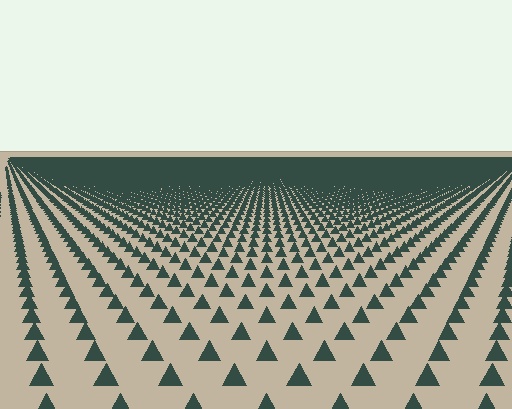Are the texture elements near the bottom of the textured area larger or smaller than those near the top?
Larger. Near the bottom, elements are closer to the viewer and appear at a bigger on-screen size.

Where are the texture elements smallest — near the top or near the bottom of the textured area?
Near the top.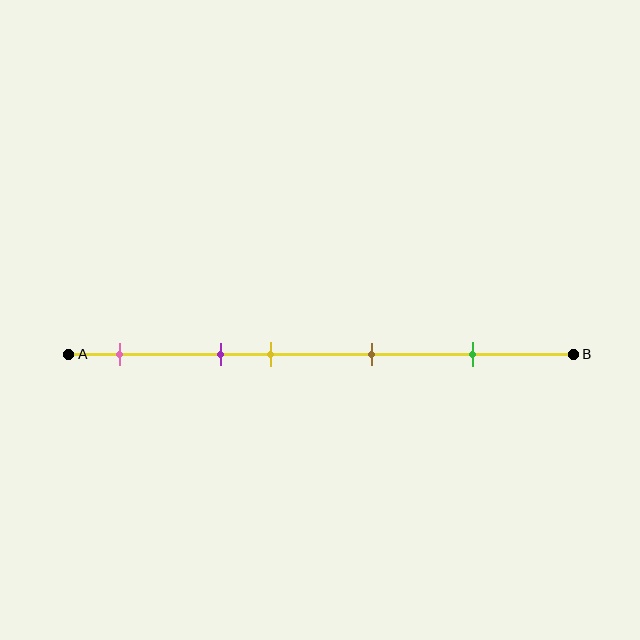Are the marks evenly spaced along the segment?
No, the marks are not evenly spaced.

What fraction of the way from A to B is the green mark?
The green mark is approximately 80% (0.8) of the way from A to B.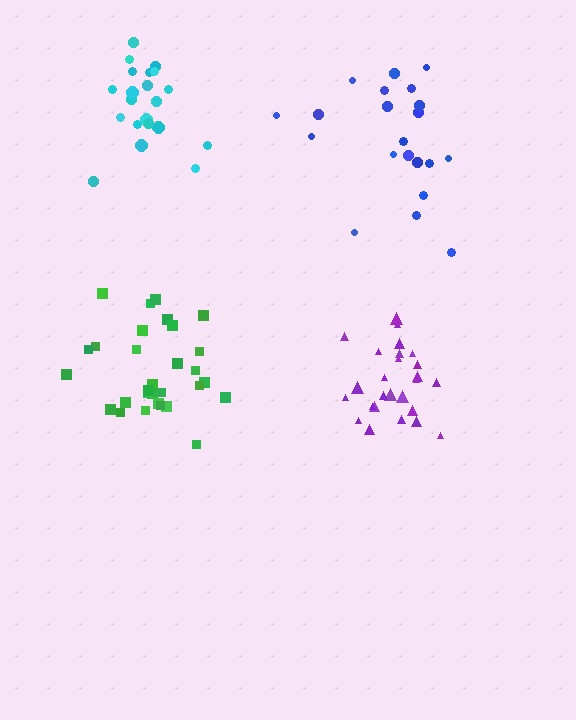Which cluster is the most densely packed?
Purple.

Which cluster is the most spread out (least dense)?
Blue.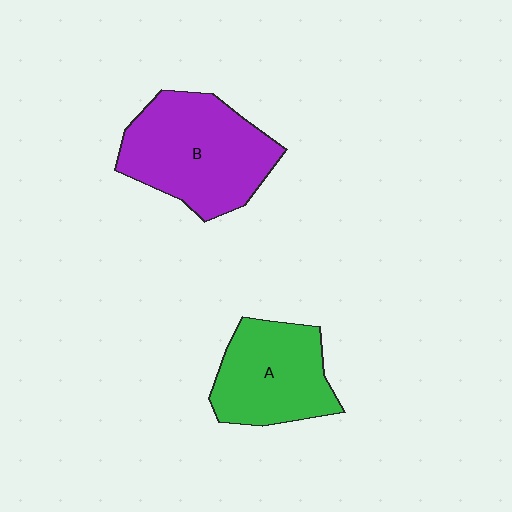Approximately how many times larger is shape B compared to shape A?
Approximately 1.3 times.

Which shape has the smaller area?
Shape A (green).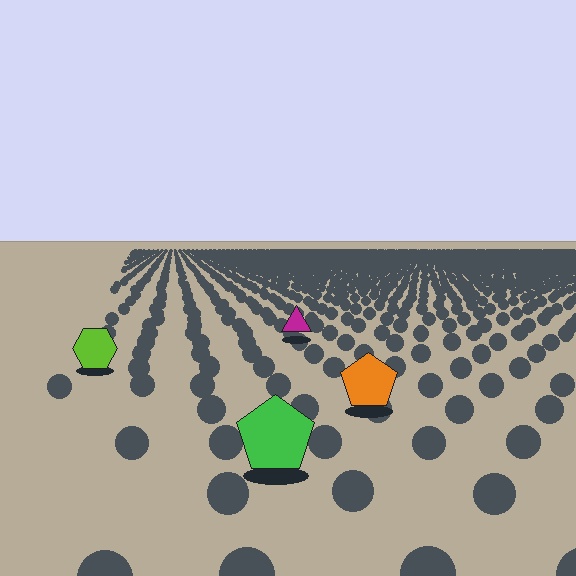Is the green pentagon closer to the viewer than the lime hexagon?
Yes. The green pentagon is closer — you can tell from the texture gradient: the ground texture is coarser near it.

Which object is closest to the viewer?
The green pentagon is closest. The texture marks near it are larger and more spread out.